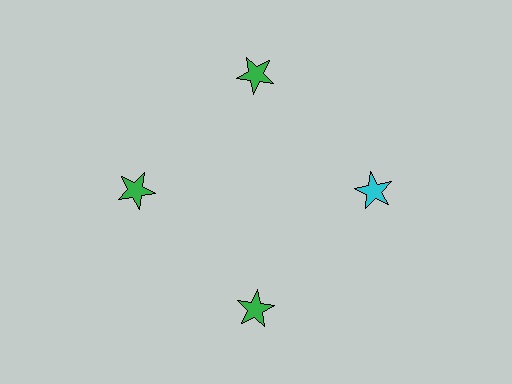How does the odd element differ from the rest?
It has a different color: cyan instead of green.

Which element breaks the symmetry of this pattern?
The cyan star at roughly the 3 o'clock position breaks the symmetry. All other shapes are green stars.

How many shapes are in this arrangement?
There are 4 shapes arranged in a ring pattern.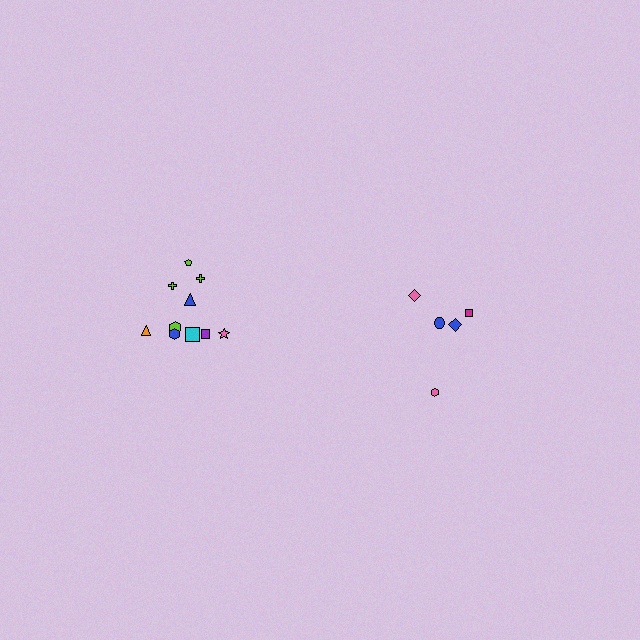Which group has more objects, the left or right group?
The left group.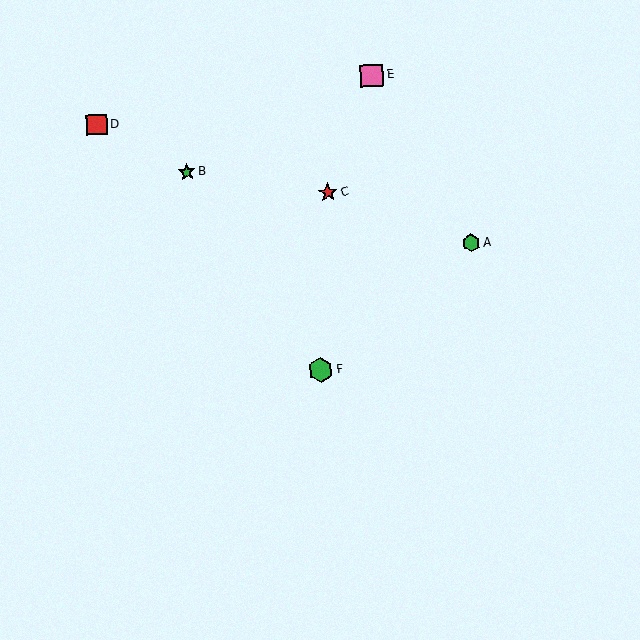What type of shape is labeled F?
Shape F is a green hexagon.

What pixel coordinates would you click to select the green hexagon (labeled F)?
Click at (321, 370) to select the green hexagon F.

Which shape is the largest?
The green hexagon (labeled F) is the largest.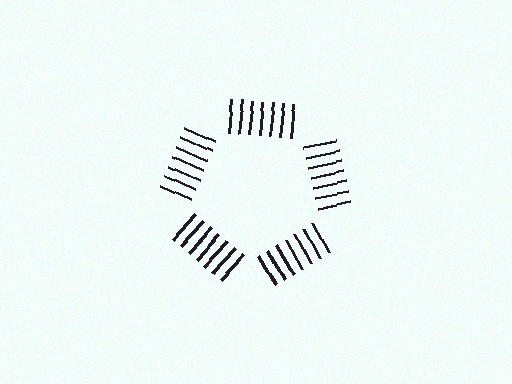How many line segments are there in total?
35 — 7 along each of the 5 edges.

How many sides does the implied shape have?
5 sides — the line-ends trace a pentagon.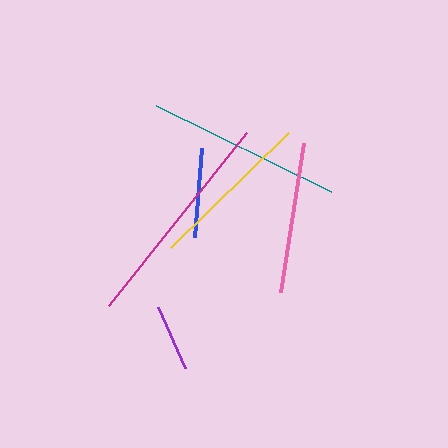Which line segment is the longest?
The magenta line is the longest at approximately 222 pixels.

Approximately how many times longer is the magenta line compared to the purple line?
The magenta line is approximately 3.3 times the length of the purple line.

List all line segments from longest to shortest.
From longest to shortest: magenta, teal, yellow, pink, blue, purple.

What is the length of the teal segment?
The teal segment is approximately 195 pixels long.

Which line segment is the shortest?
The purple line is the shortest at approximately 67 pixels.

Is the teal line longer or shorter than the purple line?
The teal line is longer than the purple line.